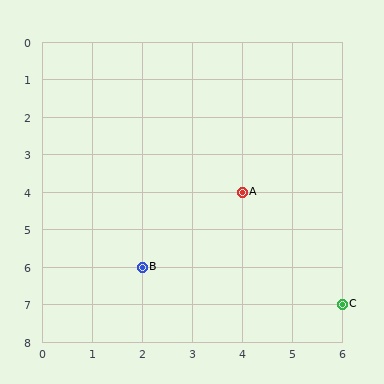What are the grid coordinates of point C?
Point C is at grid coordinates (6, 7).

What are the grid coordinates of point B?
Point B is at grid coordinates (2, 6).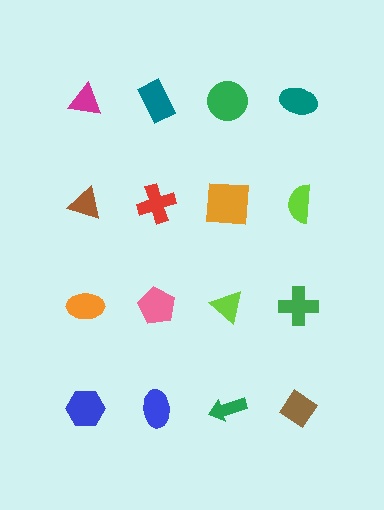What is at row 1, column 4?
A teal ellipse.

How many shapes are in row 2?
4 shapes.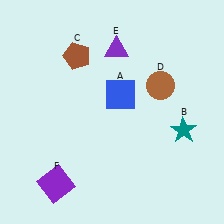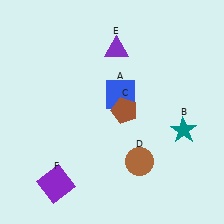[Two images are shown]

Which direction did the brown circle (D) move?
The brown circle (D) moved down.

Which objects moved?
The objects that moved are: the brown pentagon (C), the brown circle (D).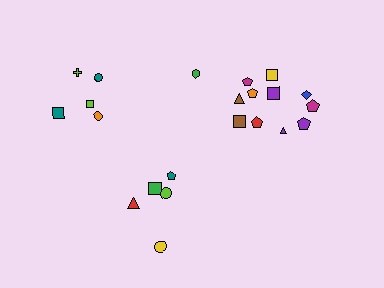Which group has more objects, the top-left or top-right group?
The top-right group.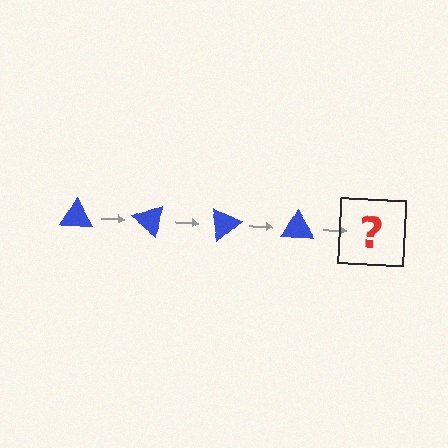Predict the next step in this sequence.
The next step is a blue triangle rotated 160 degrees.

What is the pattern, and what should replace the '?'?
The pattern is that the triangle rotates 40 degrees each step. The '?' should be a blue triangle rotated 160 degrees.